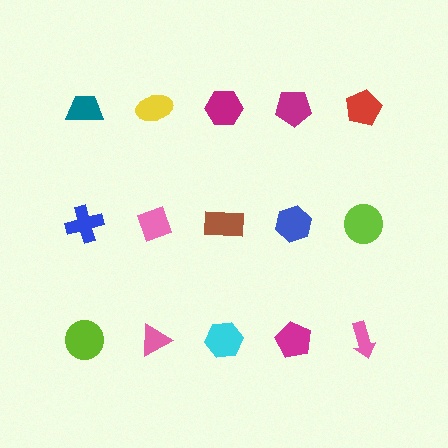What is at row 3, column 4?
A magenta pentagon.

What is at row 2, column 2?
A pink diamond.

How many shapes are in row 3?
5 shapes.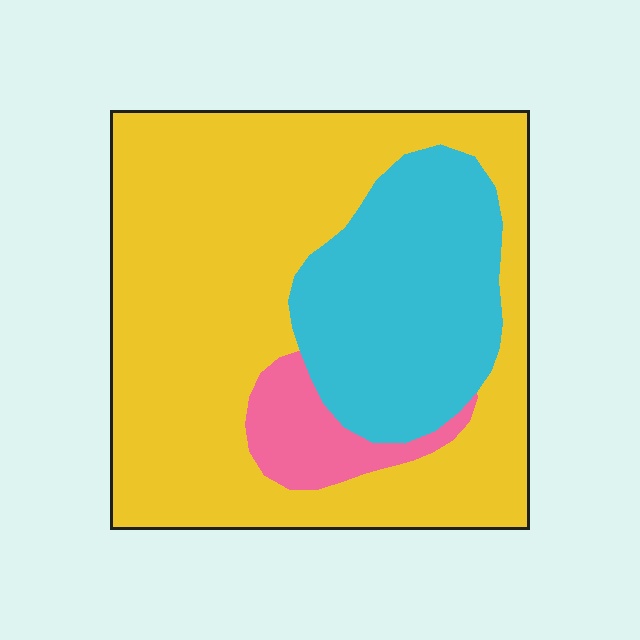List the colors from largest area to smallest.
From largest to smallest: yellow, cyan, pink.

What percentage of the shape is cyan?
Cyan takes up about one quarter (1/4) of the shape.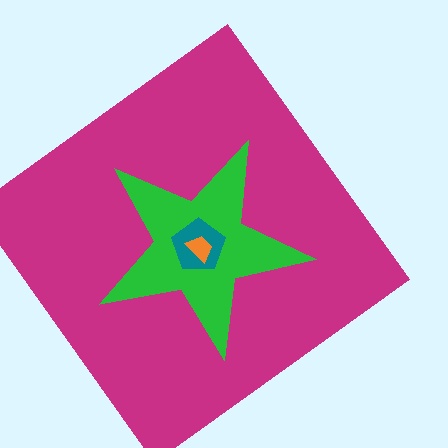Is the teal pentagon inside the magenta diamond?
Yes.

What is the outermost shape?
The magenta diamond.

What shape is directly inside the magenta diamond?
The green star.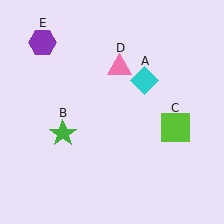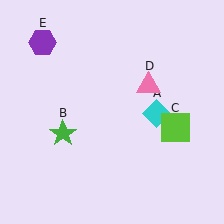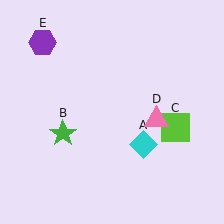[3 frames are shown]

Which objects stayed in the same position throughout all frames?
Green star (object B) and lime square (object C) and purple hexagon (object E) remained stationary.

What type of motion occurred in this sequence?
The cyan diamond (object A), pink triangle (object D) rotated clockwise around the center of the scene.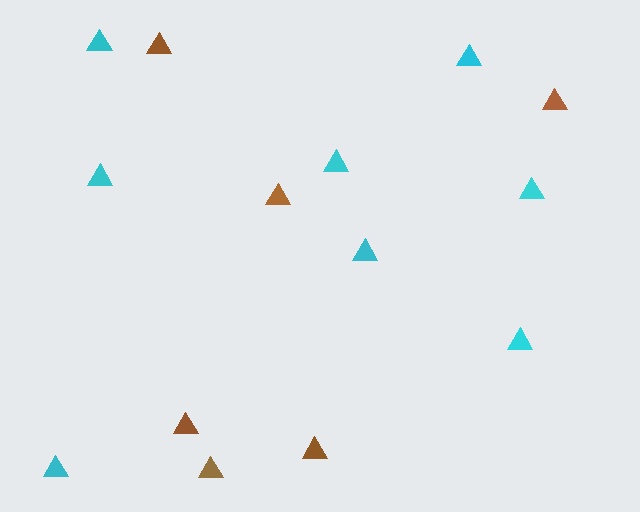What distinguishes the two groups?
There are 2 groups: one group of brown triangles (6) and one group of cyan triangles (8).